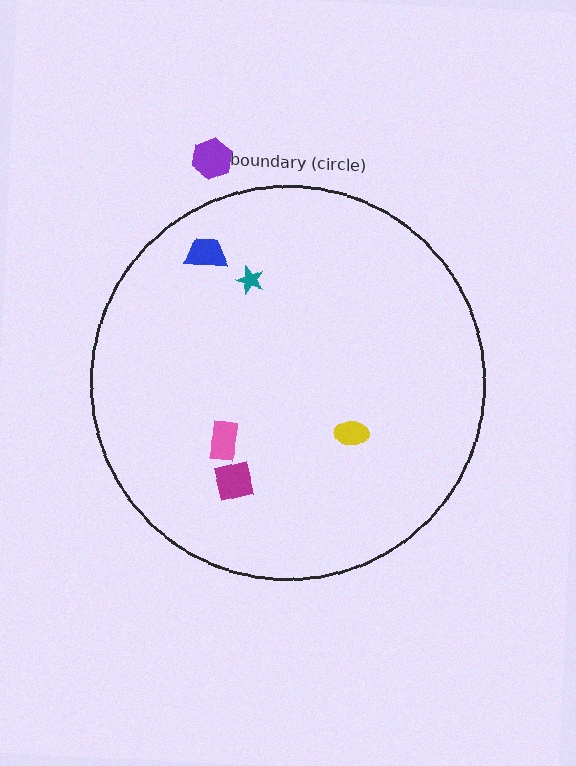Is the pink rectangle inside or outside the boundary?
Inside.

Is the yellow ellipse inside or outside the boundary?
Inside.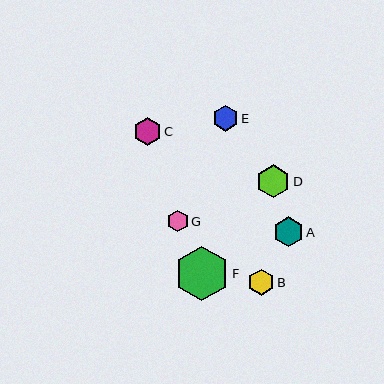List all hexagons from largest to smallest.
From largest to smallest: F, D, A, C, B, E, G.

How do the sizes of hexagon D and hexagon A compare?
Hexagon D and hexagon A are approximately the same size.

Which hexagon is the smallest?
Hexagon G is the smallest with a size of approximately 21 pixels.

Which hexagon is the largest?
Hexagon F is the largest with a size of approximately 54 pixels.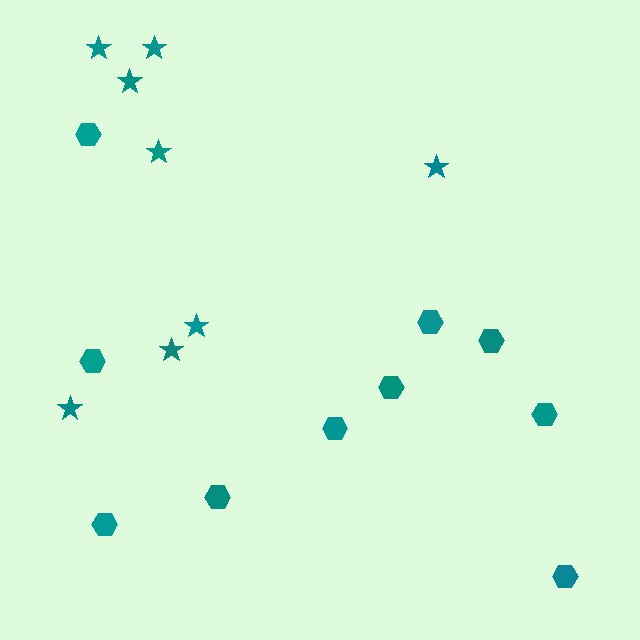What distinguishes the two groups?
There are 2 groups: one group of hexagons (10) and one group of stars (8).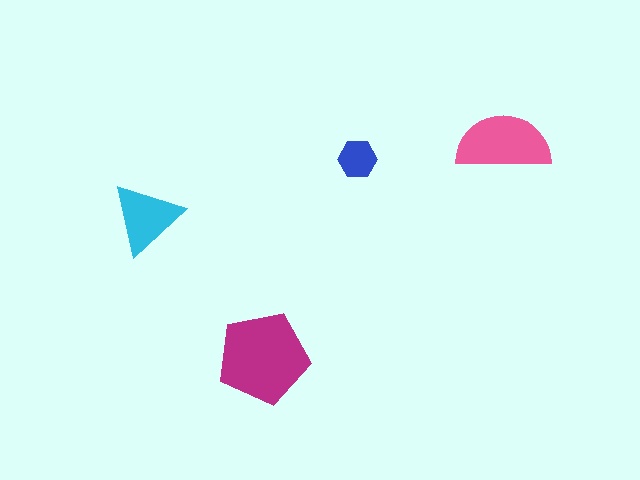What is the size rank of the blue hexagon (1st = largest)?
4th.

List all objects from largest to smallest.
The magenta pentagon, the pink semicircle, the cyan triangle, the blue hexagon.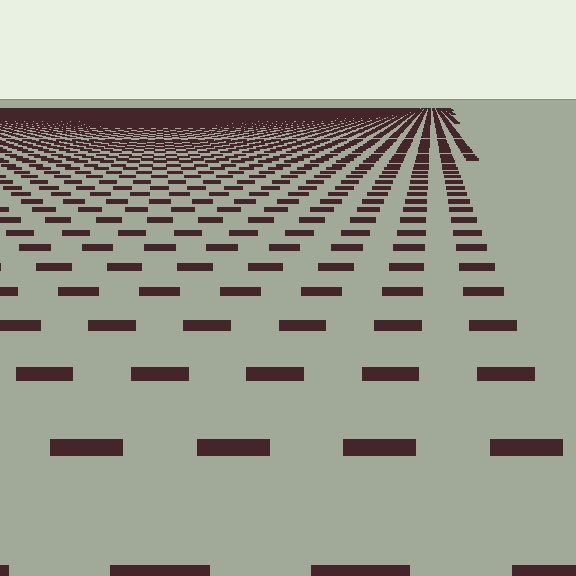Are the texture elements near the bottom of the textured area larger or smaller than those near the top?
Larger. Near the bottom, elements are closer to the viewer and appear at a bigger on-screen size.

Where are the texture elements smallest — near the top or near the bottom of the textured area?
Near the top.